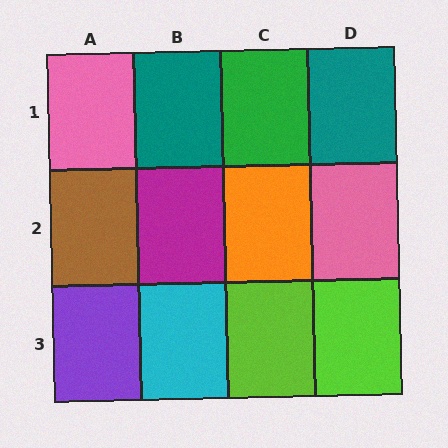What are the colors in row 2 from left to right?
Brown, magenta, orange, pink.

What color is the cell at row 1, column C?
Green.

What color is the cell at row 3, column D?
Lime.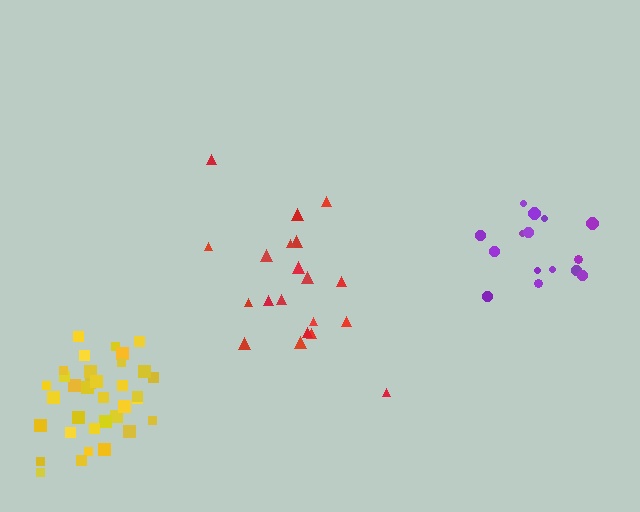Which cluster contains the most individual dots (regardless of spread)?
Yellow (35).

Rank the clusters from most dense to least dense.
yellow, purple, red.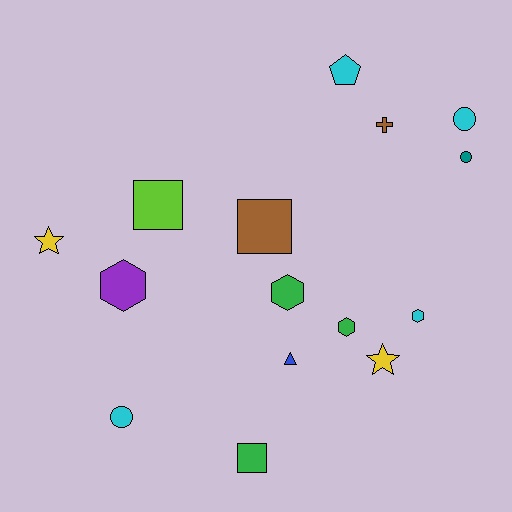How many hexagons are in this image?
There are 4 hexagons.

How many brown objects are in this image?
There are 2 brown objects.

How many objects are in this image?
There are 15 objects.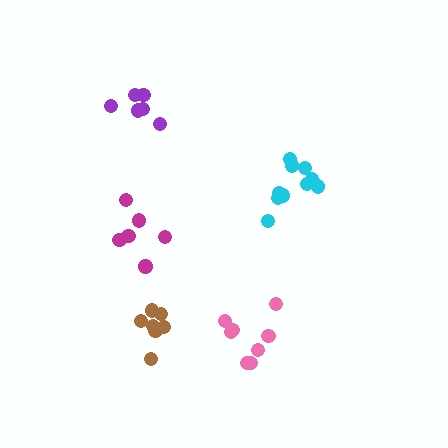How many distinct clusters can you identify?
There are 5 distinct clusters.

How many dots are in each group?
Group 1: 6 dots, Group 2: 10 dots, Group 3: 6 dots, Group 4: 8 dots, Group 5: 7 dots (37 total).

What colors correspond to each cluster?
The clusters are colored: magenta, cyan, purple, pink, brown.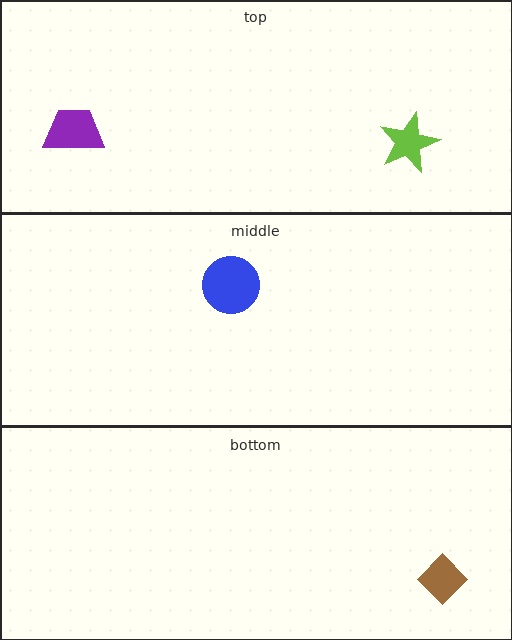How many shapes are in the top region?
2.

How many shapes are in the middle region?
1.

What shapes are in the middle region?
The blue circle.